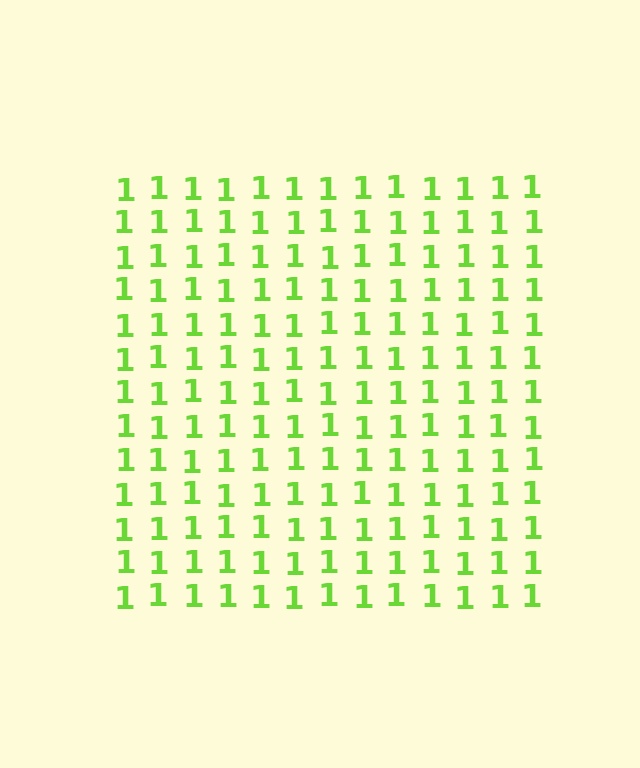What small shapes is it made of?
It is made of small digit 1's.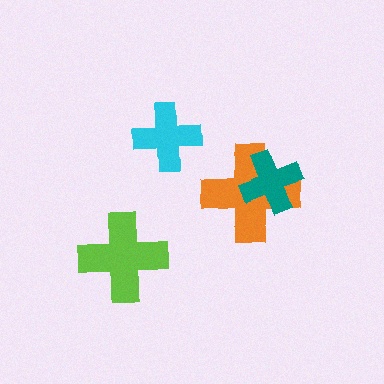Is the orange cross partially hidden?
Yes, it is partially covered by another shape.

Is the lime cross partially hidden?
No, no other shape covers it.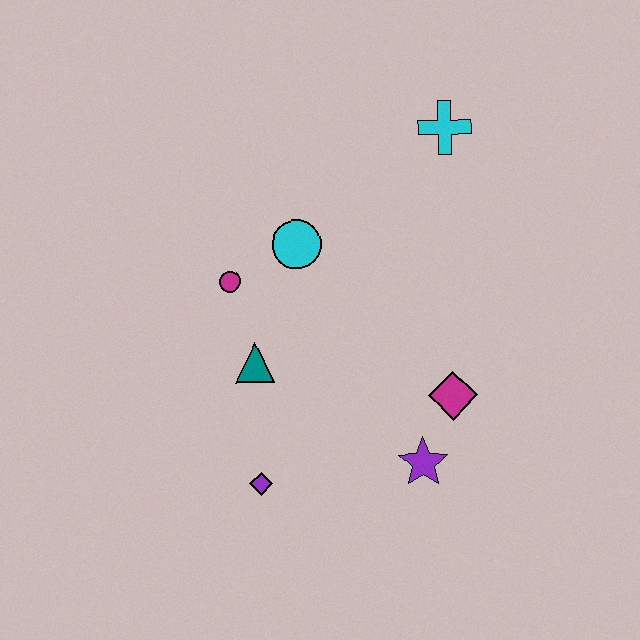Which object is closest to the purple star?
The magenta diamond is closest to the purple star.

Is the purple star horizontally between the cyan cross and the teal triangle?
Yes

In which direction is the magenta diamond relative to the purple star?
The magenta diamond is above the purple star.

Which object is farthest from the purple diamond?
The cyan cross is farthest from the purple diamond.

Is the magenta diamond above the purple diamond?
Yes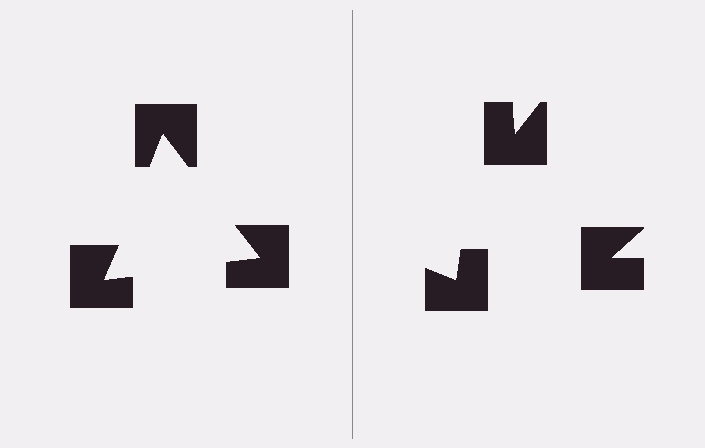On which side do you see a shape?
An illusory triangle appears on the left side. On the right side the wedge cuts are rotated, so no coherent shape forms.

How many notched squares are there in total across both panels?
6 — 3 on each side.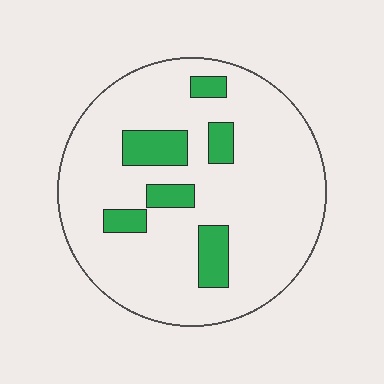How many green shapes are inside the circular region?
6.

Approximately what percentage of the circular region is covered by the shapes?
Approximately 15%.